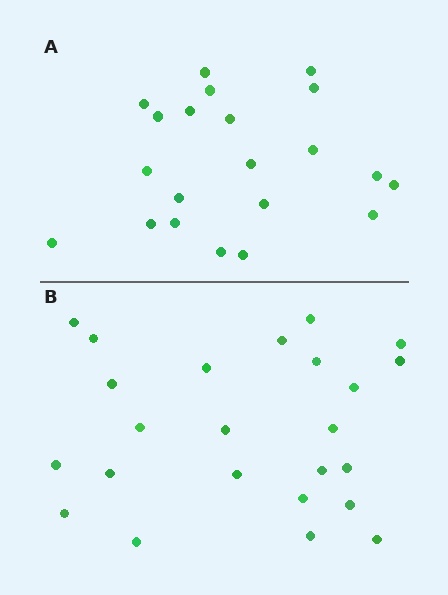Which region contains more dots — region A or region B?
Region B (the bottom region) has more dots.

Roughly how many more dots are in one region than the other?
Region B has just a few more — roughly 2 or 3 more dots than region A.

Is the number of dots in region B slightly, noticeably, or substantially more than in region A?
Region B has only slightly more — the two regions are fairly close. The ratio is roughly 1.1 to 1.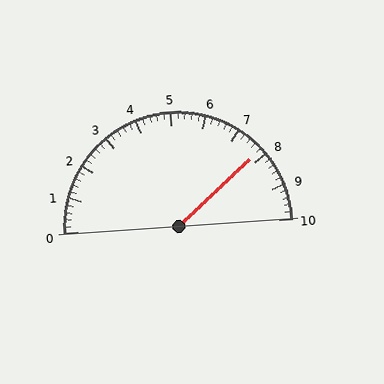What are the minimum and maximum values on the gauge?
The gauge ranges from 0 to 10.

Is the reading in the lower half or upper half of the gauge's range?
The reading is in the upper half of the range (0 to 10).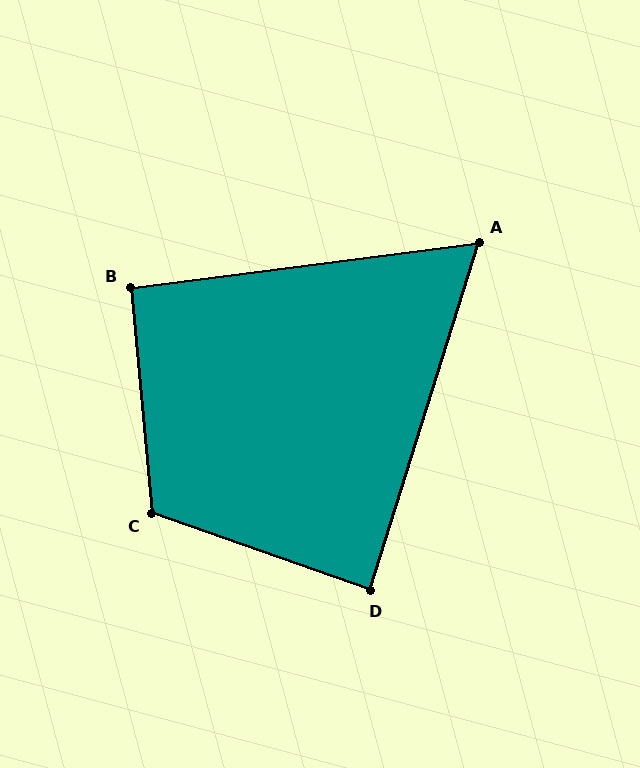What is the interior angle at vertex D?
Approximately 88 degrees (approximately right).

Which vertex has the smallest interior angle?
A, at approximately 65 degrees.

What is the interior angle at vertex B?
Approximately 92 degrees (approximately right).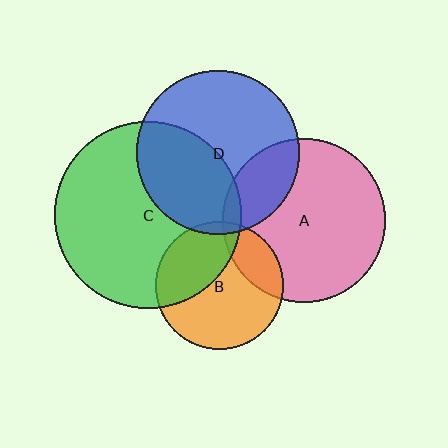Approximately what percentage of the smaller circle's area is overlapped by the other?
Approximately 20%.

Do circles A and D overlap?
Yes.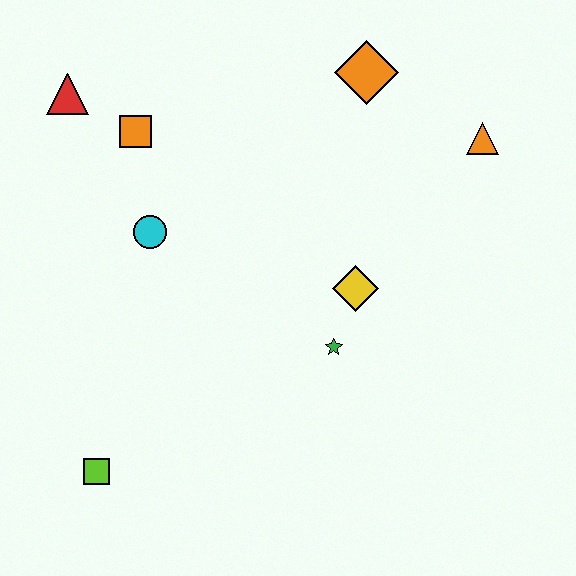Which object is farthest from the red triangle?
The orange triangle is farthest from the red triangle.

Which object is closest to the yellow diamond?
The green star is closest to the yellow diamond.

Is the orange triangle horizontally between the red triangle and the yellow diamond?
No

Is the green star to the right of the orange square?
Yes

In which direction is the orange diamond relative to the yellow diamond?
The orange diamond is above the yellow diamond.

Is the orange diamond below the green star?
No